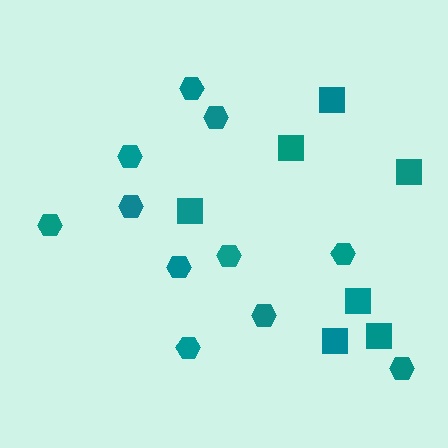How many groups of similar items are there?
There are 2 groups: one group of squares (7) and one group of hexagons (11).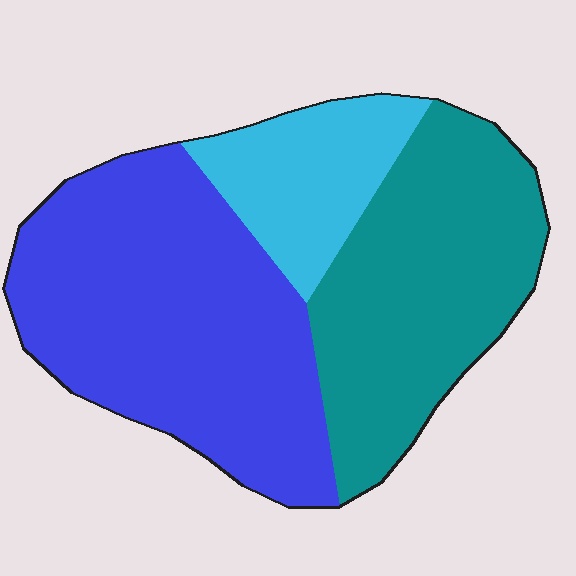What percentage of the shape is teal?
Teal takes up about three eighths (3/8) of the shape.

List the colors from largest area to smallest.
From largest to smallest: blue, teal, cyan.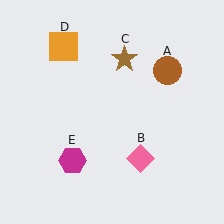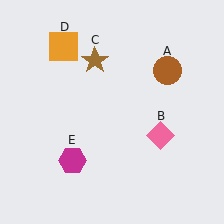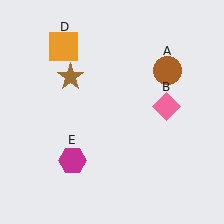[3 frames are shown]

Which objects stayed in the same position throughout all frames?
Brown circle (object A) and orange square (object D) and magenta hexagon (object E) remained stationary.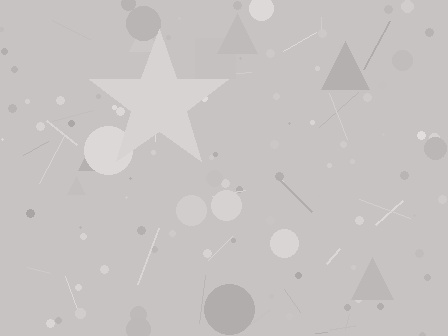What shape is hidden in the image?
A star is hidden in the image.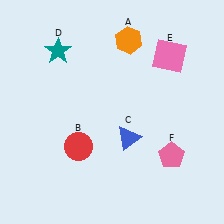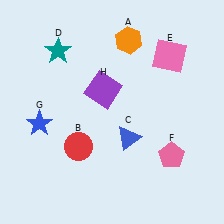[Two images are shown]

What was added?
A blue star (G), a purple square (H) were added in Image 2.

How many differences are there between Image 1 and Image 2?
There are 2 differences between the two images.